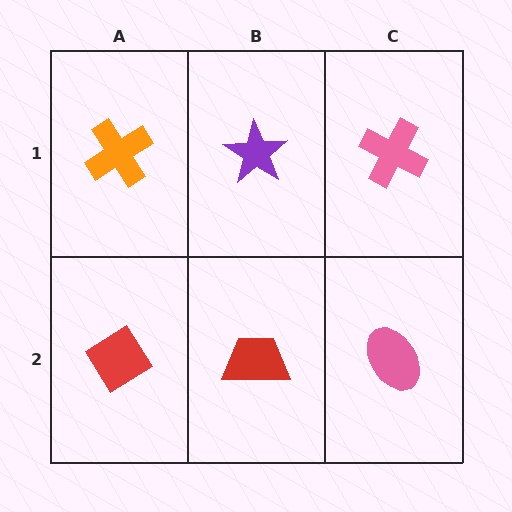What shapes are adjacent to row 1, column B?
A red trapezoid (row 2, column B), an orange cross (row 1, column A), a pink cross (row 1, column C).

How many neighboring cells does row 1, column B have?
3.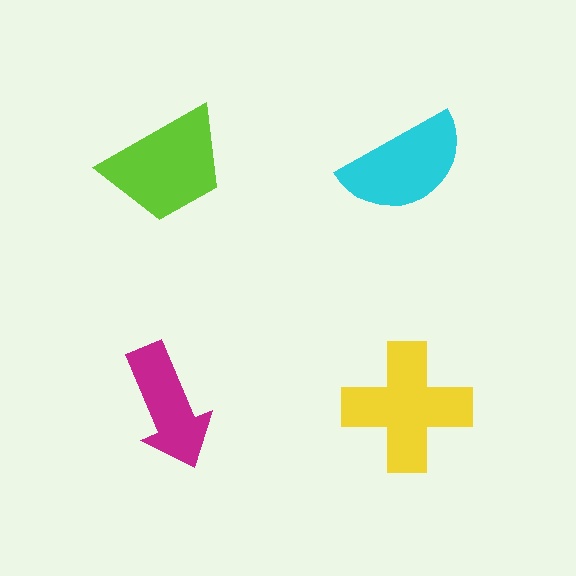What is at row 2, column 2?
A yellow cross.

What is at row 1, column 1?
A lime trapezoid.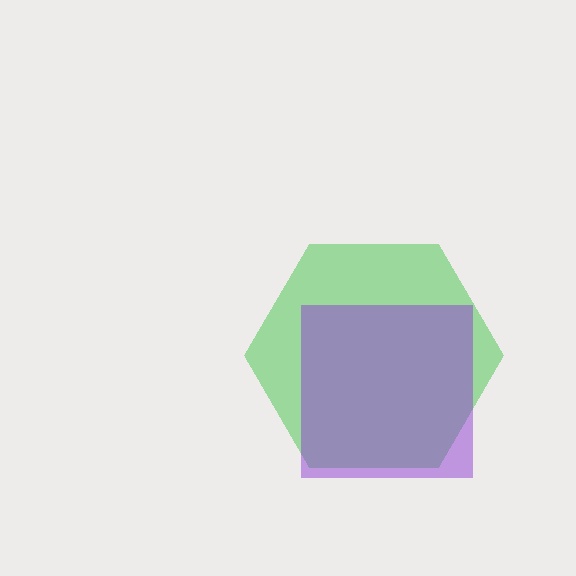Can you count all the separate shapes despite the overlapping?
Yes, there are 2 separate shapes.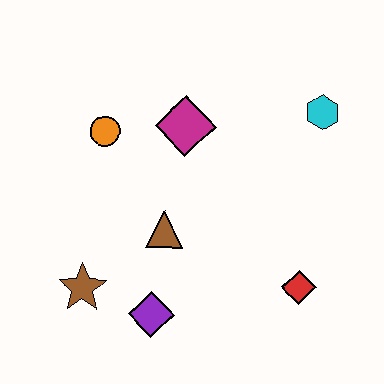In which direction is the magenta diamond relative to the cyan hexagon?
The magenta diamond is to the left of the cyan hexagon.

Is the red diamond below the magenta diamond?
Yes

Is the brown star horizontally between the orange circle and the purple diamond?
No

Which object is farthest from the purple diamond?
The cyan hexagon is farthest from the purple diamond.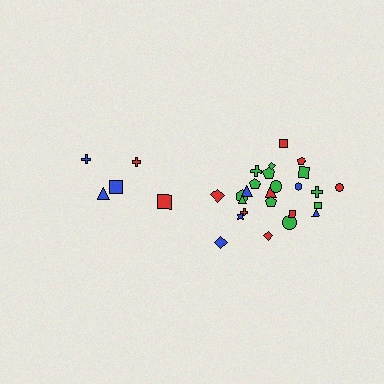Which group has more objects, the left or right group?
The right group.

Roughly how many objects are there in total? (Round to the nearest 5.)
Roughly 30 objects in total.